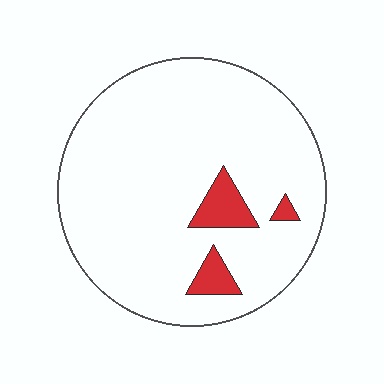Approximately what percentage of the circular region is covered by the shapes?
Approximately 10%.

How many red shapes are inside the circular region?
3.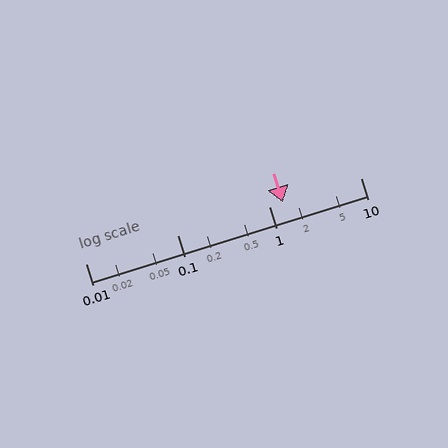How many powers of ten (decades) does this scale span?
The scale spans 3 decades, from 0.01 to 10.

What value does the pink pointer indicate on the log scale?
The pointer indicates approximately 1.4.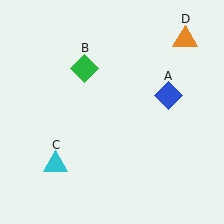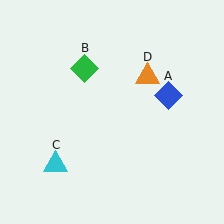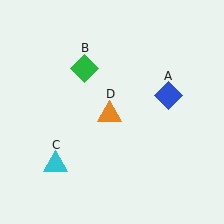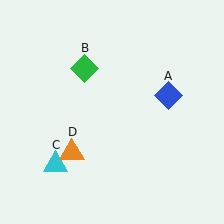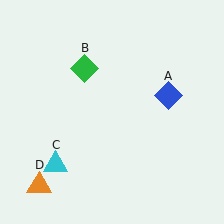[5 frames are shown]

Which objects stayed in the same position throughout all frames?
Blue diamond (object A) and green diamond (object B) and cyan triangle (object C) remained stationary.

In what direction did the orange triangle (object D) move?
The orange triangle (object D) moved down and to the left.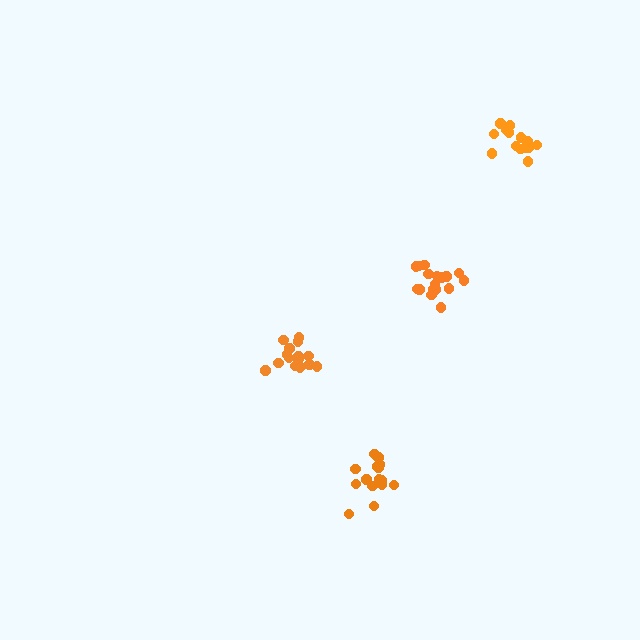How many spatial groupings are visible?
There are 4 spatial groupings.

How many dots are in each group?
Group 1: 17 dots, Group 2: 16 dots, Group 3: 15 dots, Group 4: 15 dots (63 total).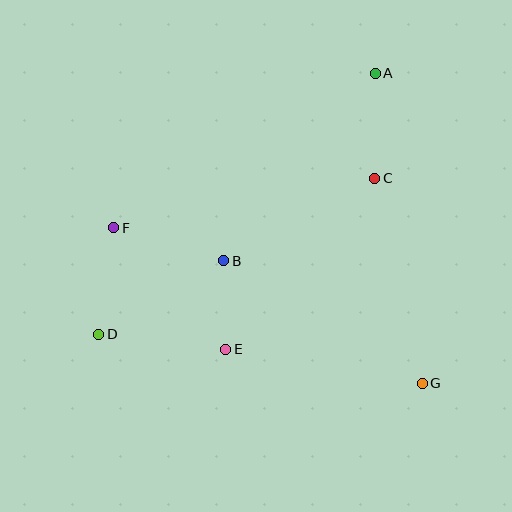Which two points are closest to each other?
Points B and E are closest to each other.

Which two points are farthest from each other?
Points A and D are farthest from each other.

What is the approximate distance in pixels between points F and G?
The distance between F and G is approximately 345 pixels.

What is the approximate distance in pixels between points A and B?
The distance between A and B is approximately 241 pixels.